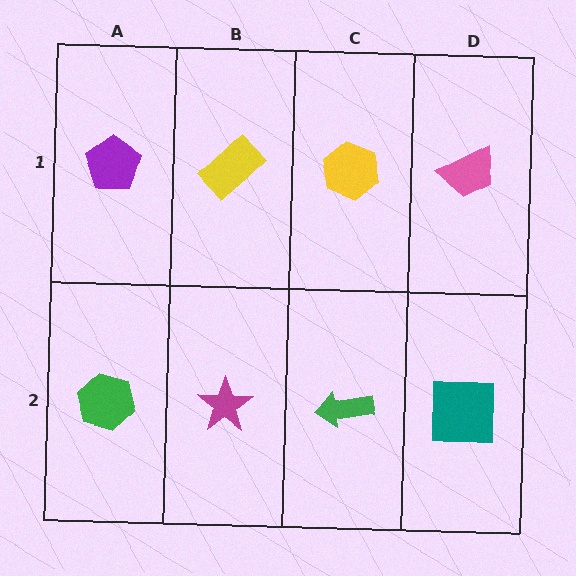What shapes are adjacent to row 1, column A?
A green hexagon (row 2, column A), a yellow rectangle (row 1, column B).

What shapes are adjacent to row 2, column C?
A yellow hexagon (row 1, column C), a magenta star (row 2, column B), a teal square (row 2, column D).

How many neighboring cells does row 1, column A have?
2.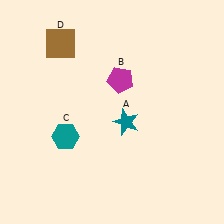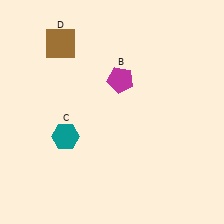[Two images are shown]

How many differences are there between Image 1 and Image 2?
There is 1 difference between the two images.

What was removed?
The teal star (A) was removed in Image 2.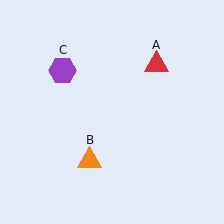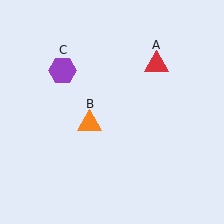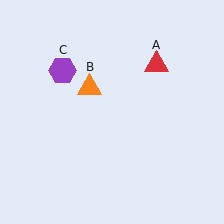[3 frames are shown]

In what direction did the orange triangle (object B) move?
The orange triangle (object B) moved up.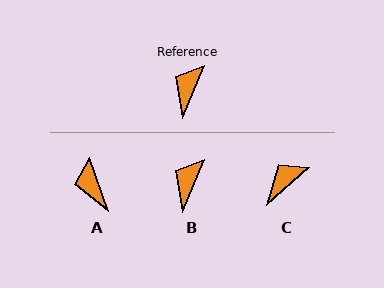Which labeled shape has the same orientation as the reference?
B.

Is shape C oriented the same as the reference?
No, it is off by about 27 degrees.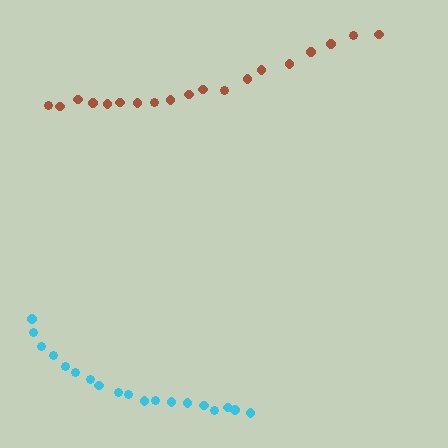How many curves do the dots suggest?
There are 2 distinct paths.